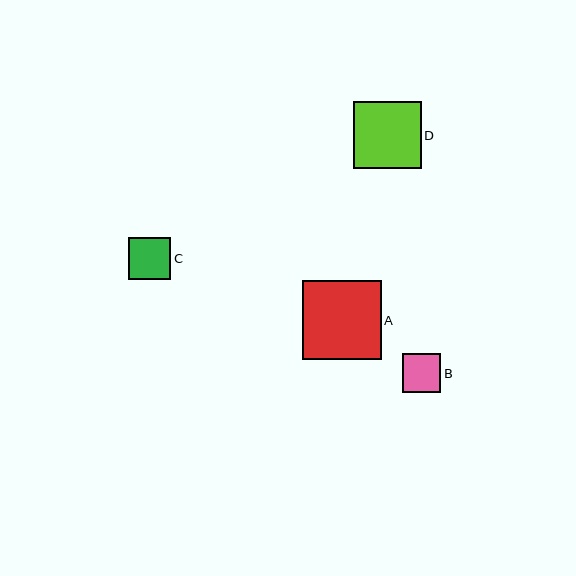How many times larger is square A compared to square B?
Square A is approximately 2.1 times the size of square B.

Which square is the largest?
Square A is the largest with a size of approximately 79 pixels.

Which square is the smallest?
Square B is the smallest with a size of approximately 38 pixels.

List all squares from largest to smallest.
From largest to smallest: A, D, C, B.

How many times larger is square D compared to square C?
Square D is approximately 1.6 times the size of square C.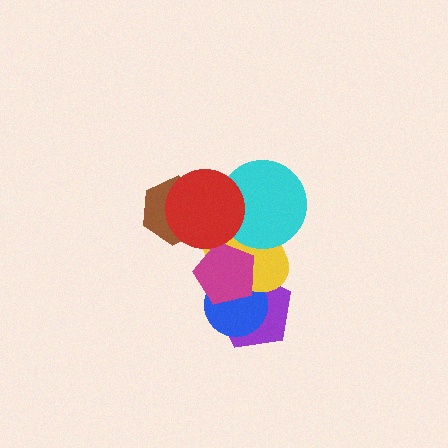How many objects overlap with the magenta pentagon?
3 objects overlap with the magenta pentagon.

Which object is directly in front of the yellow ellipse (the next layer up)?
The cyan circle is directly in front of the yellow ellipse.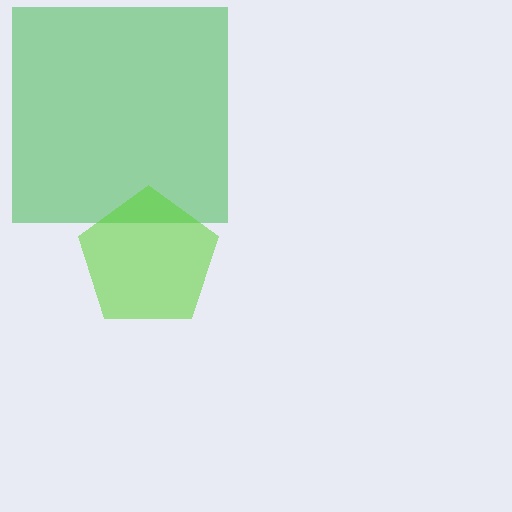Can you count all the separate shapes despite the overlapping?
Yes, there are 2 separate shapes.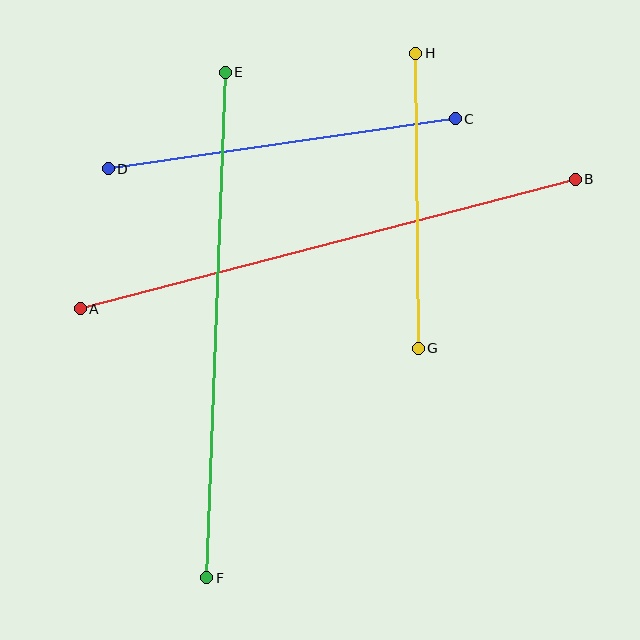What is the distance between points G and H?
The distance is approximately 295 pixels.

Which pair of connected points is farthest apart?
Points A and B are farthest apart.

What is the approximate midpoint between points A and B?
The midpoint is at approximately (328, 244) pixels.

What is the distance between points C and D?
The distance is approximately 351 pixels.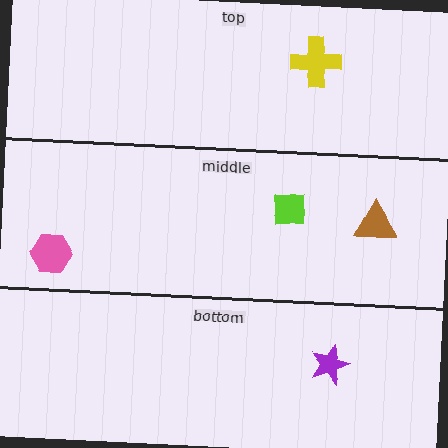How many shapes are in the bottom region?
1.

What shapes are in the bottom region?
The purple star.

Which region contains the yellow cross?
The top region.